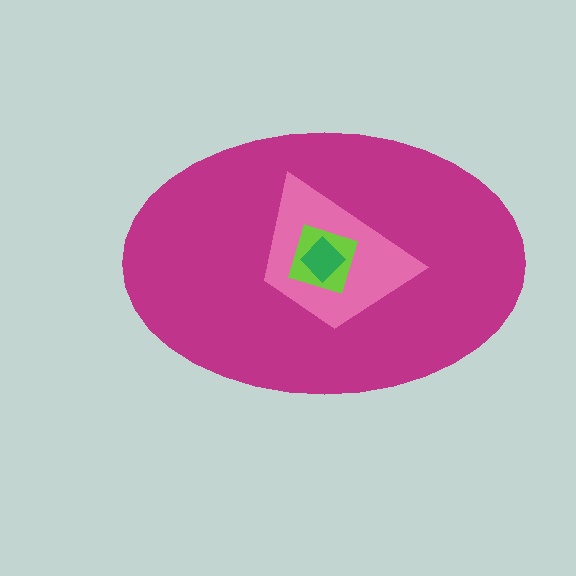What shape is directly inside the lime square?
The green diamond.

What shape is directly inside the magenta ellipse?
The pink trapezoid.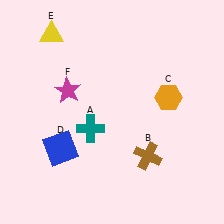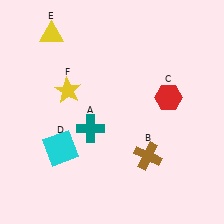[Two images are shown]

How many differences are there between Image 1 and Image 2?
There are 3 differences between the two images.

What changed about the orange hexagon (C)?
In Image 1, C is orange. In Image 2, it changed to red.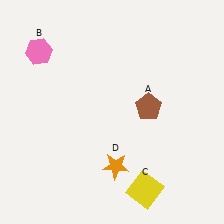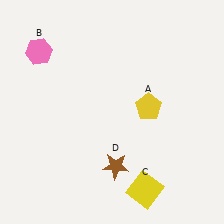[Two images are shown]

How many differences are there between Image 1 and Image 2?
There are 2 differences between the two images.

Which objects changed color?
A changed from brown to yellow. D changed from orange to brown.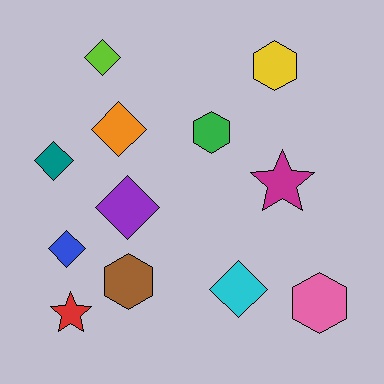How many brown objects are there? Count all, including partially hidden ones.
There is 1 brown object.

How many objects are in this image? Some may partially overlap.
There are 12 objects.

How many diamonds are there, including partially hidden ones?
There are 6 diamonds.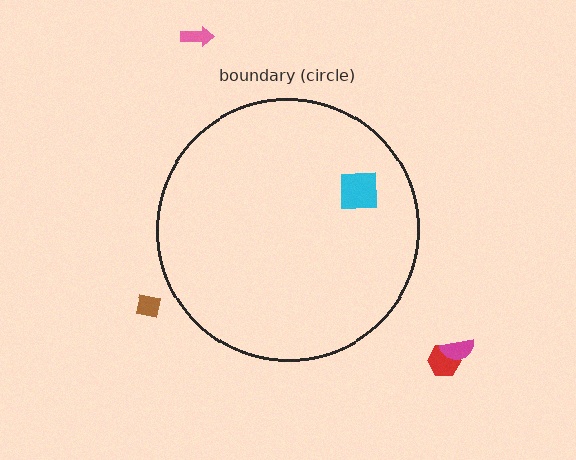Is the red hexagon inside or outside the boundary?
Outside.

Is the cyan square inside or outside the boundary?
Inside.